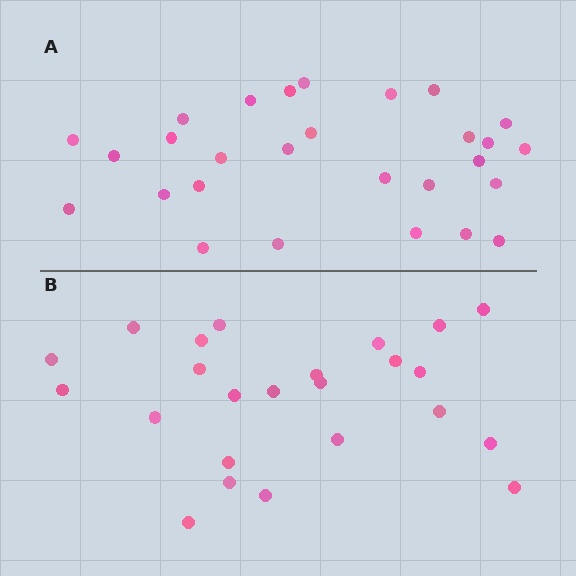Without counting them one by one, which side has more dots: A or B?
Region A (the top region) has more dots.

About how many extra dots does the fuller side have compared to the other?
Region A has about 4 more dots than region B.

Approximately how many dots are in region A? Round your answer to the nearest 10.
About 30 dots. (The exact count is 28, which rounds to 30.)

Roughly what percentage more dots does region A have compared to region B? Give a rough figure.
About 15% more.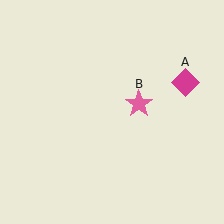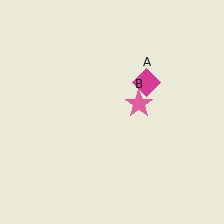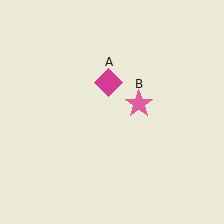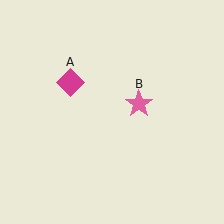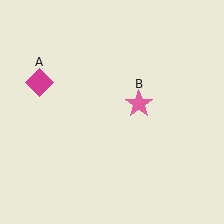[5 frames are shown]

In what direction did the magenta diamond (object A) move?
The magenta diamond (object A) moved left.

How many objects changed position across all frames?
1 object changed position: magenta diamond (object A).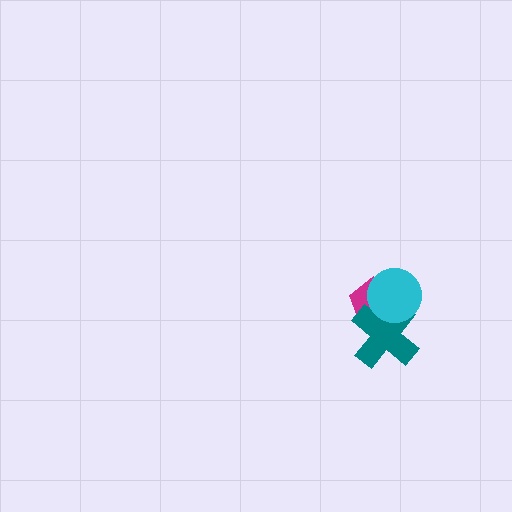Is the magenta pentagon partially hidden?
Yes, it is partially covered by another shape.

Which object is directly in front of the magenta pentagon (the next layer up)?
The teal cross is directly in front of the magenta pentagon.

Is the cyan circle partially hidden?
No, no other shape covers it.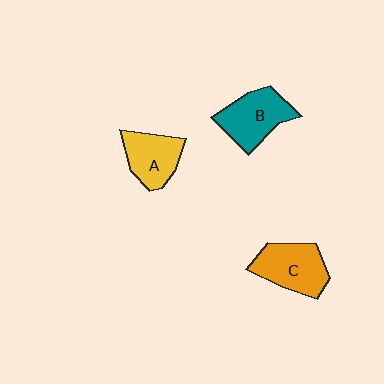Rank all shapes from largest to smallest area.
From largest to smallest: C (orange), B (teal), A (yellow).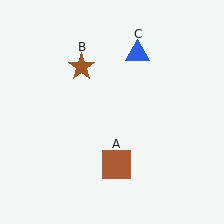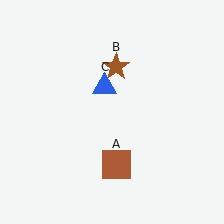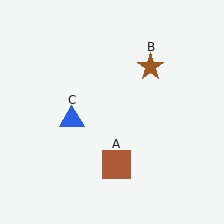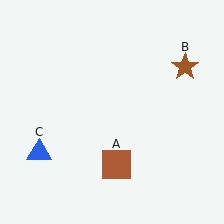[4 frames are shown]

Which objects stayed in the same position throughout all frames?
Brown square (object A) remained stationary.